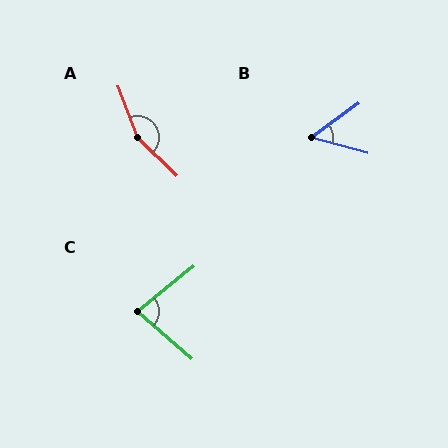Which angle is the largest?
A, at approximately 155 degrees.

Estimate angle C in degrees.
Approximately 80 degrees.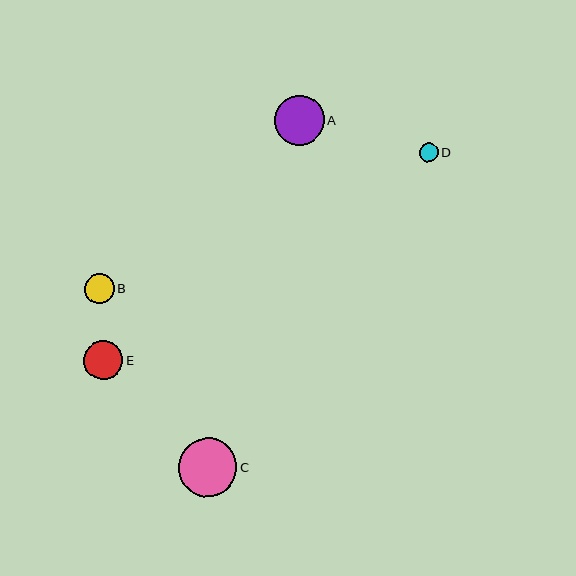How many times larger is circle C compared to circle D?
Circle C is approximately 3.1 times the size of circle D.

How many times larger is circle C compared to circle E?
Circle C is approximately 1.5 times the size of circle E.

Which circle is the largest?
Circle C is the largest with a size of approximately 59 pixels.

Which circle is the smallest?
Circle D is the smallest with a size of approximately 19 pixels.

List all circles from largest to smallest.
From largest to smallest: C, A, E, B, D.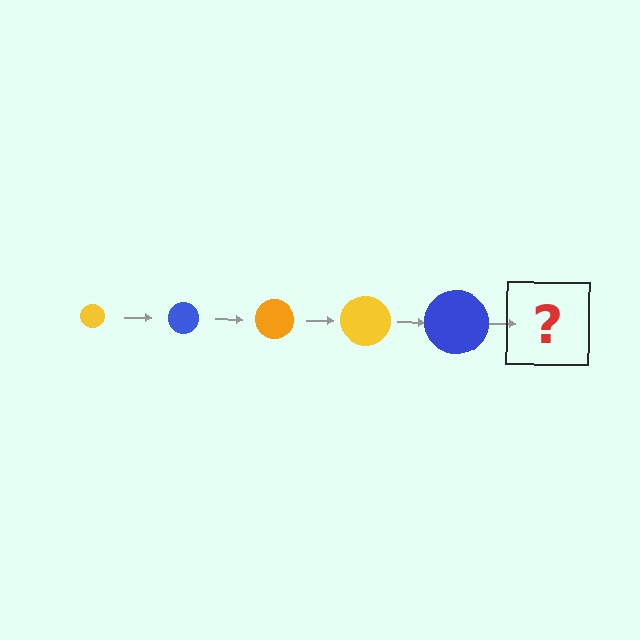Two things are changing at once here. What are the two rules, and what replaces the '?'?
The two rules are that the circle grows larger each step and the color cycles through yellow, blue, and orange. The '?' should be an orange circle, larger than the previous one.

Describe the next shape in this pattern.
It should be an orange circle, larger than the previous one.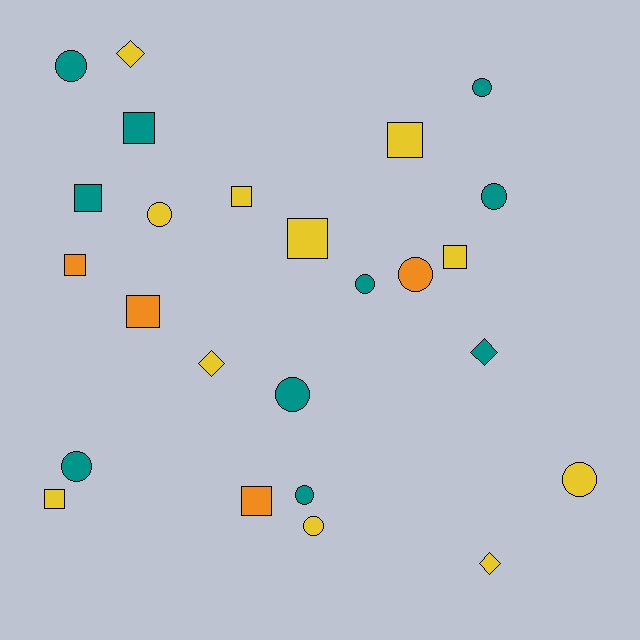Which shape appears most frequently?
Circle, with 11 objects.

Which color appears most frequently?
Yellow, with 11 objects.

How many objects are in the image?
There are 25 objects.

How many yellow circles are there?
There are 3 yellow circles.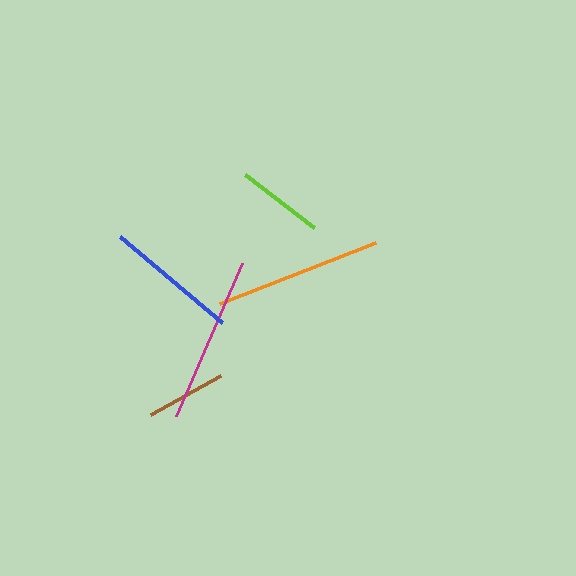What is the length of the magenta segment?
The magenta segment is approximately 167 pixels long.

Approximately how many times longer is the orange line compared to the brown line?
The orange line is approximately 2.1 times the length of the brown line.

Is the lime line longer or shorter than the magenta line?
The magenta line is longer than the lime line.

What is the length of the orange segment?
The orange segment is approximately 168 pixels long.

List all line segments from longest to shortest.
From longest to shortest: orange, magenta, blue, lime, brown.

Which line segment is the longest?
The orange line is the longest at approximately 168 pixels.